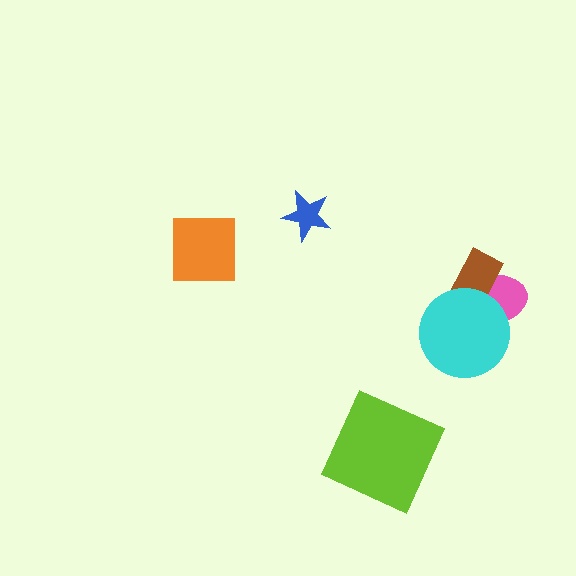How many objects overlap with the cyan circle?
2 objects overlap with the cyan circle.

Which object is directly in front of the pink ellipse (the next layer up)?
The brown rectangle is directly in front of the pink ellipse.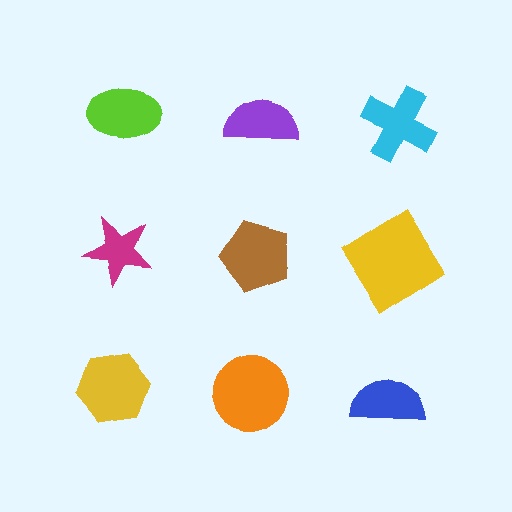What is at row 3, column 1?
A yellow hexagon.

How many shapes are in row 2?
3 shapes.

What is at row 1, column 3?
A cyan cross.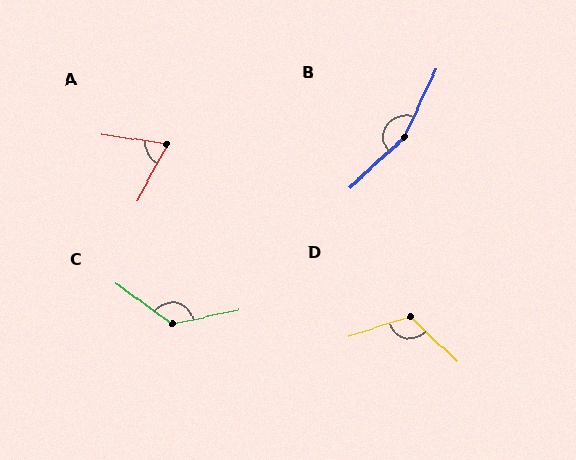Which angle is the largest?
B, at approximately 158 degrees.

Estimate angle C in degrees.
Approximately 133 degrees.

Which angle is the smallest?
A, at approximately 70 degrees.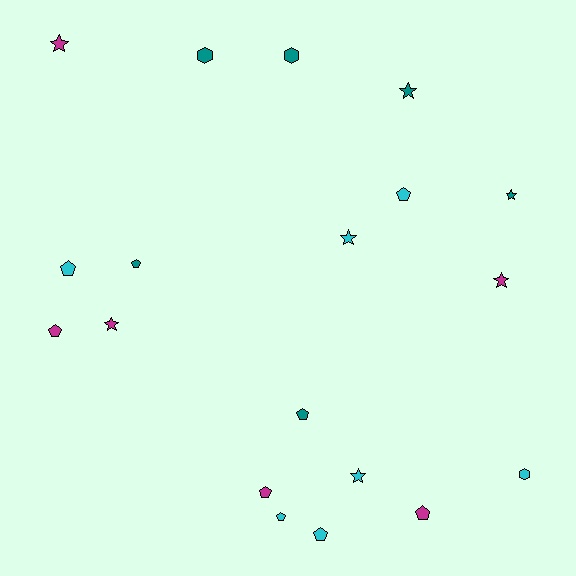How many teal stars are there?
There are 2 teal stars.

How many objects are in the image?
There are 19 objects.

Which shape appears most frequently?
Pentagon, with 9 objects.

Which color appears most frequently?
Cyan, with 7 objects.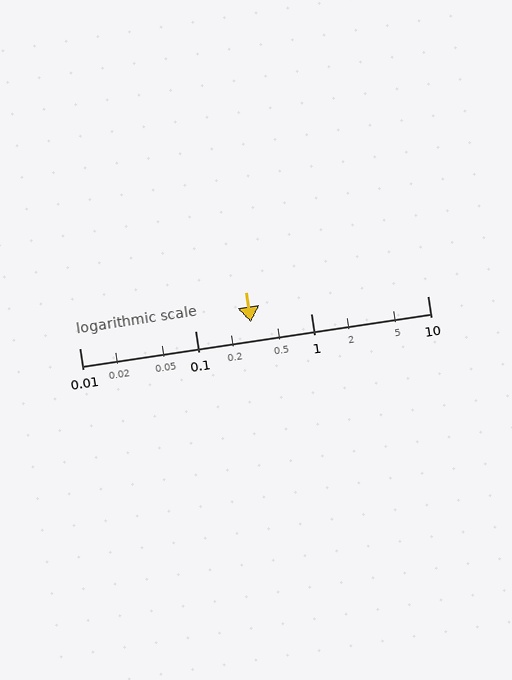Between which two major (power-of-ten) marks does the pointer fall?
The pointer is between 0.1 and 1.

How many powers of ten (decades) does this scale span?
The scale spans 3 decades, from 0.01 to 10.